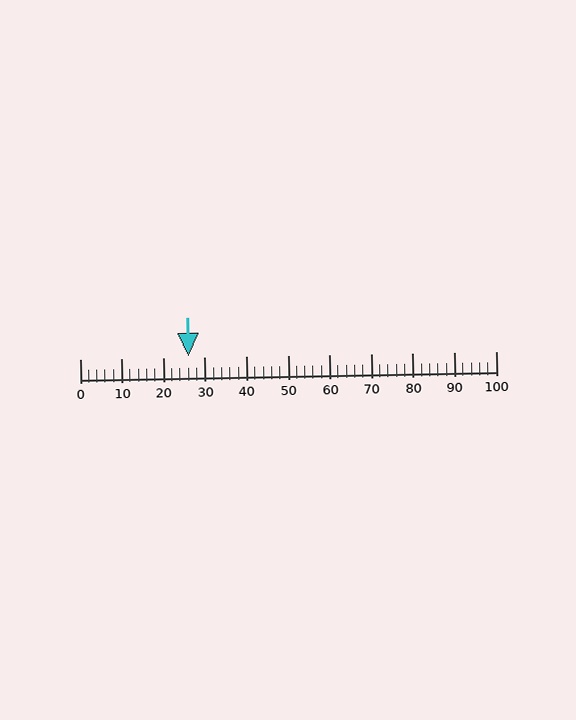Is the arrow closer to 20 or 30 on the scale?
The arrow is closer to 30.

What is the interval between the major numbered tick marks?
The major tick marks are spaced 10 units apart.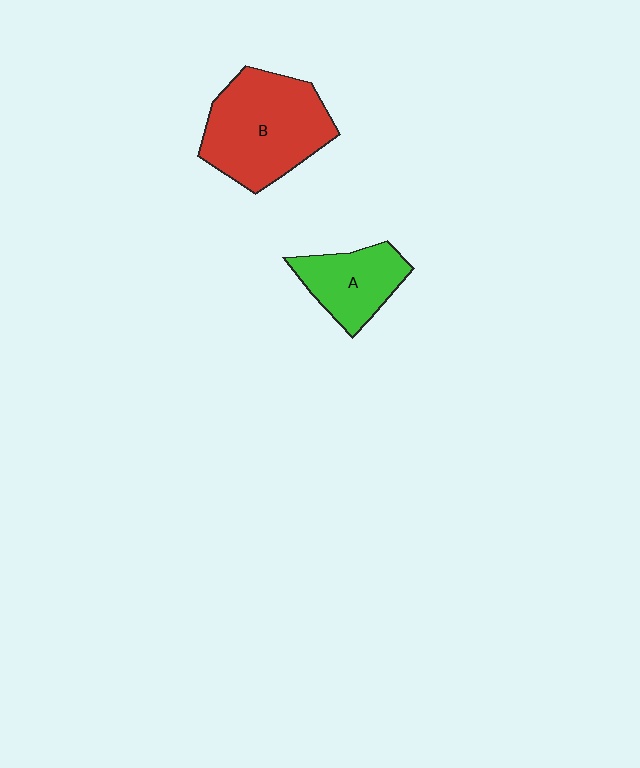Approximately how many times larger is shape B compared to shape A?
Approximately 1.8 times.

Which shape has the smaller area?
Shape A (green).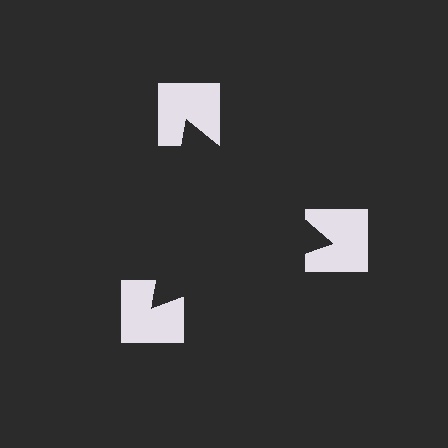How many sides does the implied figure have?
3 sides.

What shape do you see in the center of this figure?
An illusory triangle — its edges are inferred from the aligned wedge cuts in the notched squares, not physically drawn.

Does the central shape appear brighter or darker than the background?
It typically appears slightly darker than the background, even though no actual brightness change is drawn.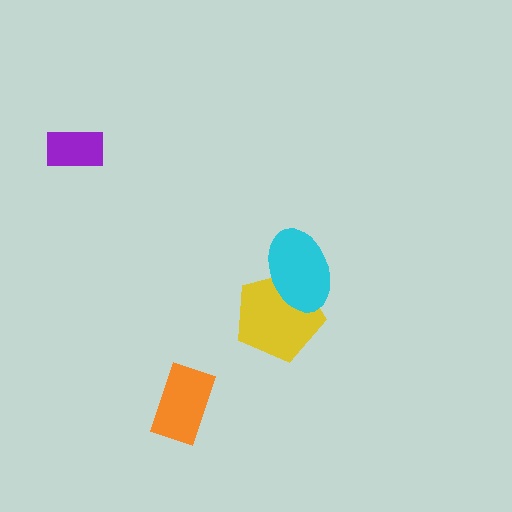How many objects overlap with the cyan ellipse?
1 object overlaps with the cyan ellipse.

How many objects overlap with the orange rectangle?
0 objects overlap with the orange rectangle.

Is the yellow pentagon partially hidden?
Yes, it is partially covered by another shape.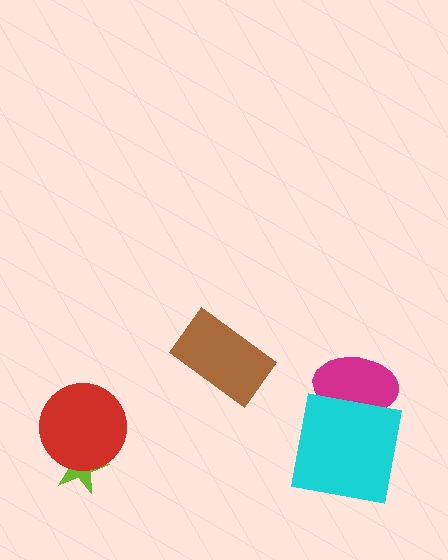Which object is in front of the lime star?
The red circle is in front of the lime star.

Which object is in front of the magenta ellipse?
The cyan square is in front of the magenta ellipse.